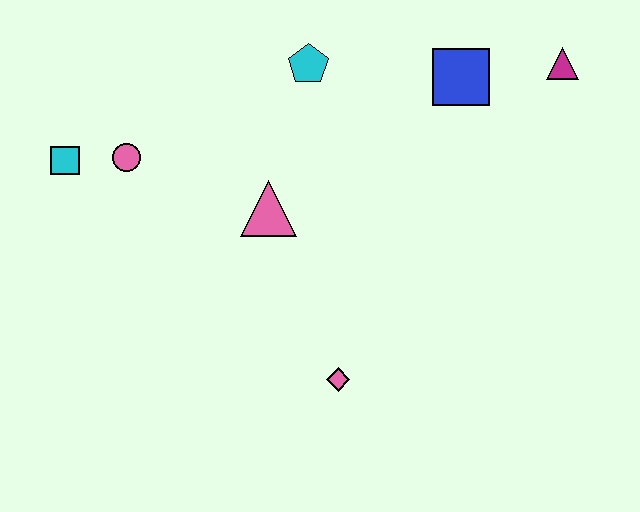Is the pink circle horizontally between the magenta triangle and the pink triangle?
No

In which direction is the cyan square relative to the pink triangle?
The cyan square is to the left of the pink triangle.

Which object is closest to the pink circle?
The cyan square is closest to the pink circle.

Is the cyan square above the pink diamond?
Yes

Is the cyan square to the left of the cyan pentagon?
Yes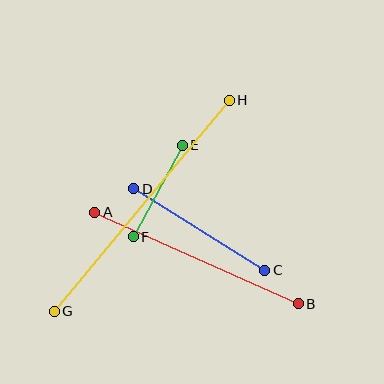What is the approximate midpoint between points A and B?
The midpoint is at approximately (197, 258) pixels.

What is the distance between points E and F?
The distance is approximately 104 pixels.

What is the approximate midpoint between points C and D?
The midpoint is at approximately (199, 229) pixels.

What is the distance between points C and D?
The distance is approximately 154 pixels.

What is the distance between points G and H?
The distance is approximately 274 pixels.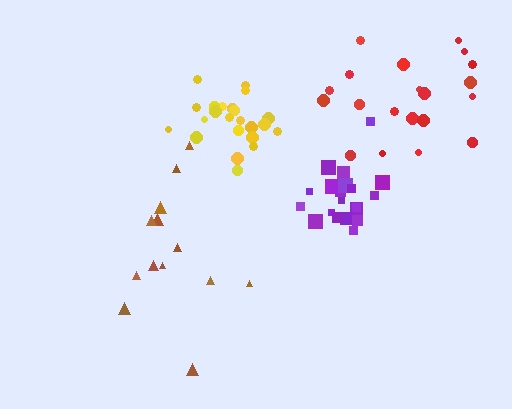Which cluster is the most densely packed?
Purple.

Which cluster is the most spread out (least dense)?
Brown.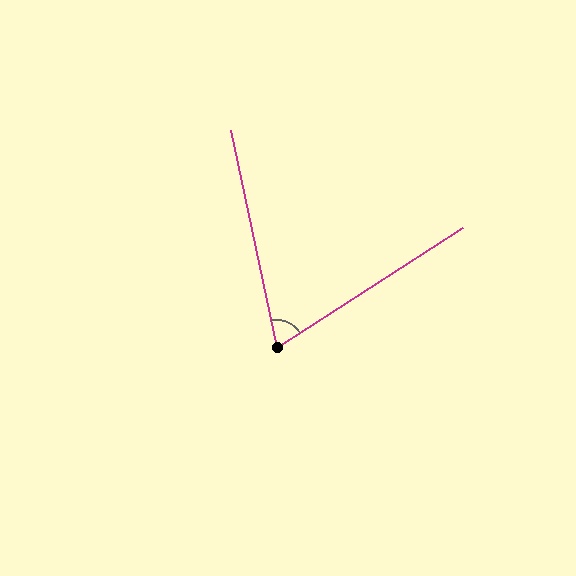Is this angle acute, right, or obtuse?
It is acute.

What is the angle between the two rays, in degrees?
Approximately 69 degrees.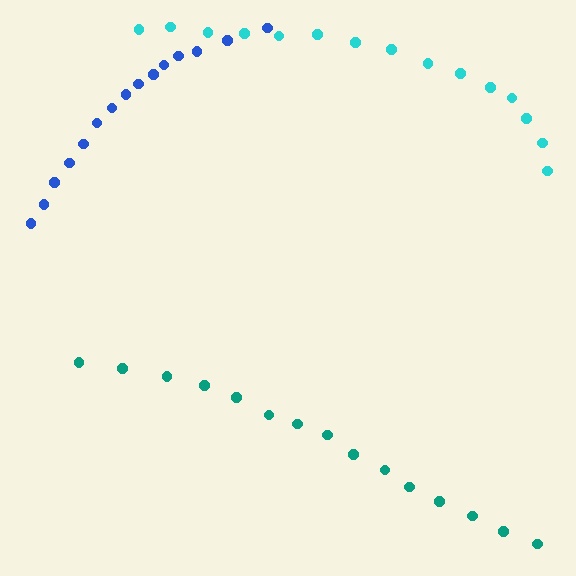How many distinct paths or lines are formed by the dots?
There are 3 distinct paths.